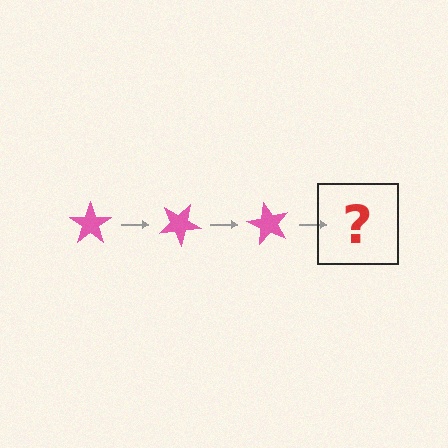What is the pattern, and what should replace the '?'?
The pattern is that the star rotates 30 degrees each step. The '?' should be a pink star rotated 90 degrees.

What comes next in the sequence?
The next element should be a pink star rotated 90 degrees.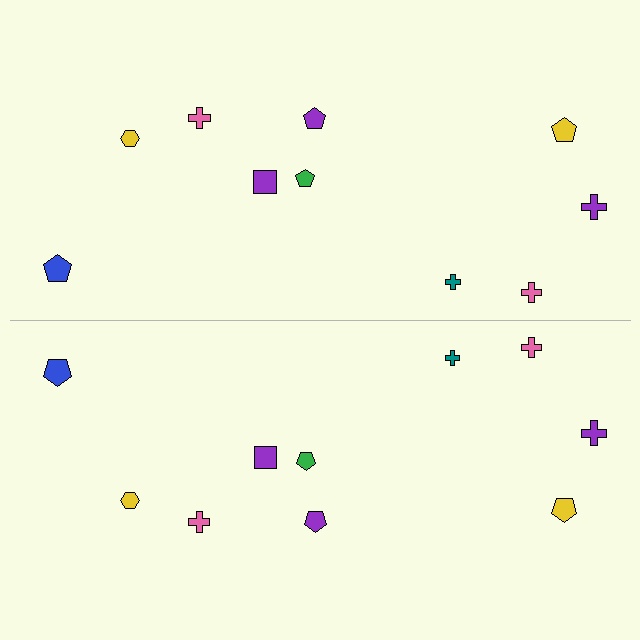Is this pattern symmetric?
Yes, this pattern has bilateral (reflection) symmetry.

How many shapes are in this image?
There are 20 shapes in this image.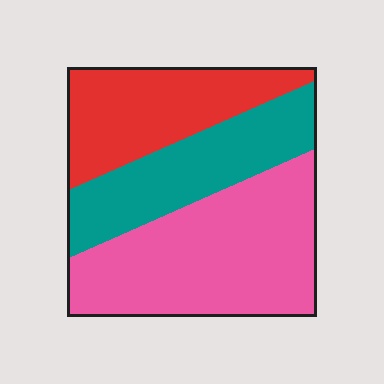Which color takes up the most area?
Pink, at roughly 45%.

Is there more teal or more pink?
Pink.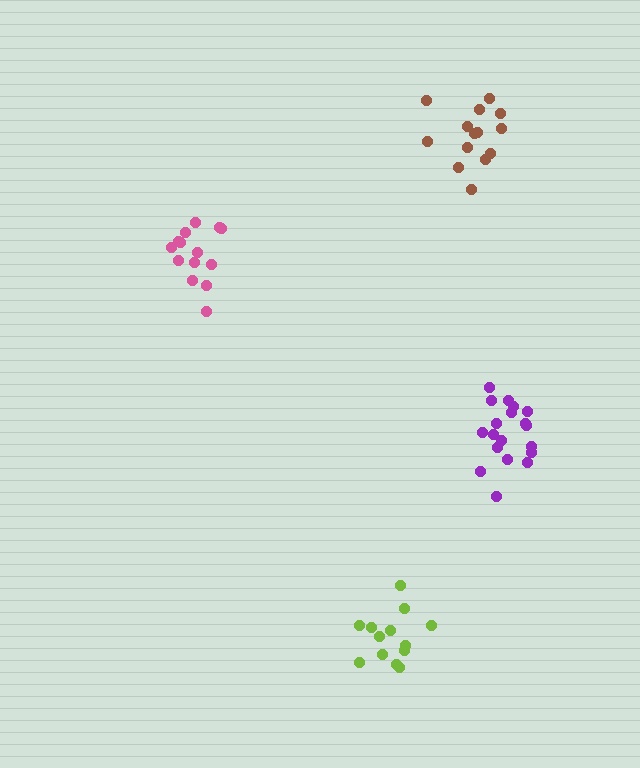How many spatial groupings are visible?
There are 4 spatial groupings.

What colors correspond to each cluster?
The clusters are colored: pink, purple, lime, brown.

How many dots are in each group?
Group 1: 14 dots, Group 2: 19 dots, Group 3: 13 dots, Group 4: 14 dots (60 total).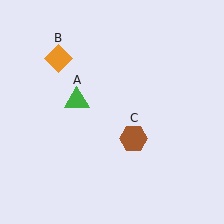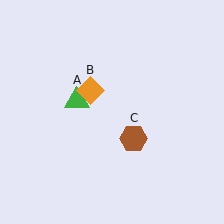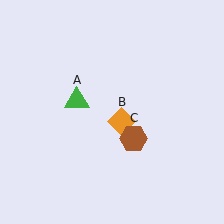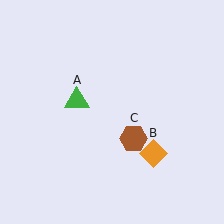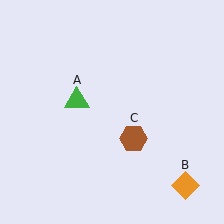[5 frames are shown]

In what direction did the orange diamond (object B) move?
The orange diamond (object B) moved down and to the right.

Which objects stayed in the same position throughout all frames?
Green triangle (object A) and brown hexagon (object C) remained stationary.